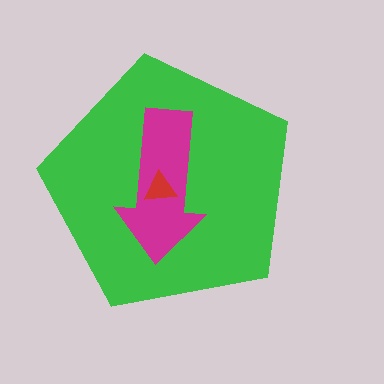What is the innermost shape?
The red triangle.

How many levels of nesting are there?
3.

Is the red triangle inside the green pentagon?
Yes.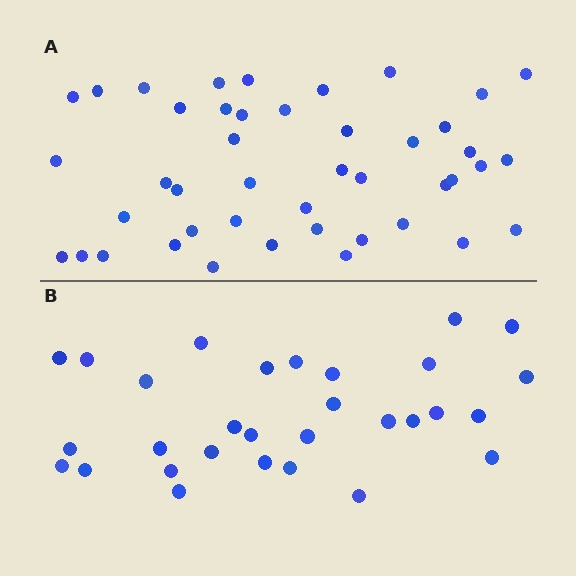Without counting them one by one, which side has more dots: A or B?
Region A (the top region) has more dots.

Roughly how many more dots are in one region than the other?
Region A has approximately 15 more dots than region B.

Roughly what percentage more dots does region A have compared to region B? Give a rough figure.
About 45% more.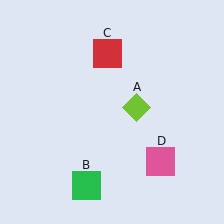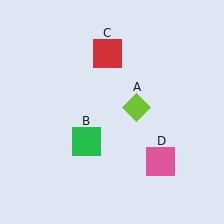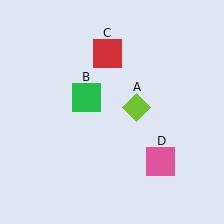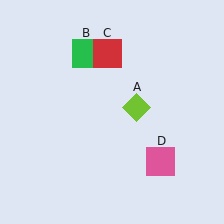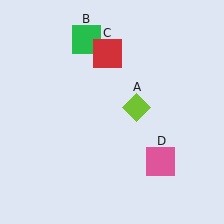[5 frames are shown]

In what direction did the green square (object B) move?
The green square (object B) moved up.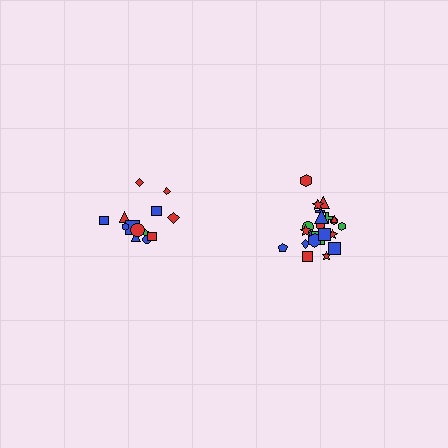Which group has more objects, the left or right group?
The right group.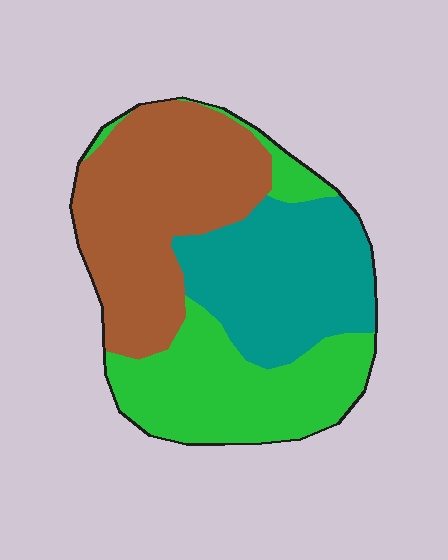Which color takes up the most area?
Brown, at roughly 40%.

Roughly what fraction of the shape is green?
Green covers roughly 30% of the shape.